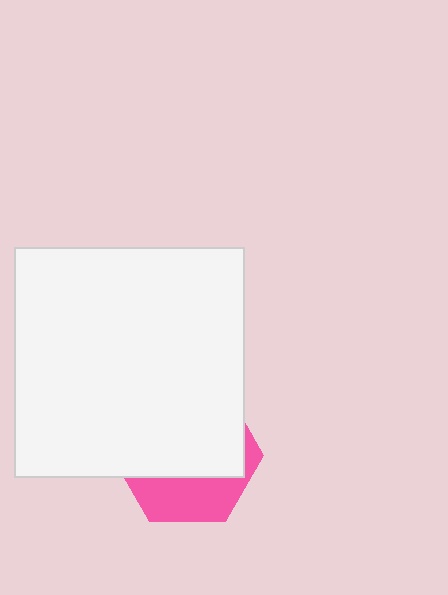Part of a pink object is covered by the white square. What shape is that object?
It is a hexagon.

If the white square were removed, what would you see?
You would see the complete pink hexagon.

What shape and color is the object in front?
The object in front is a white square.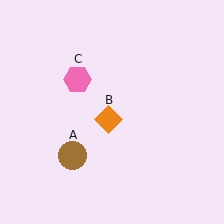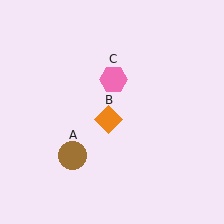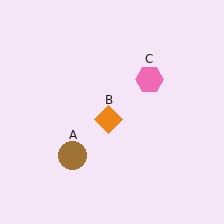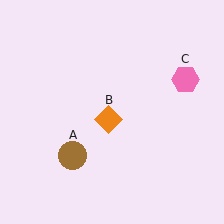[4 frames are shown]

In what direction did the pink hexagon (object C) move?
The pink hexagon (object C) moved right.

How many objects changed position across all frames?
1 object changed position: pink hexagon (object C).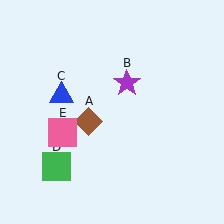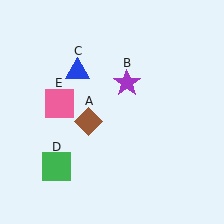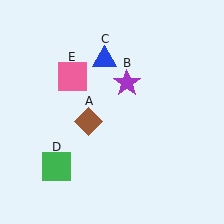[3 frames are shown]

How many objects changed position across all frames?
2 objects changed position: blue triangle (object C), pink square (object E).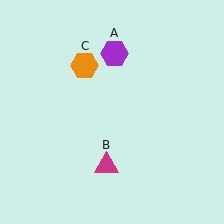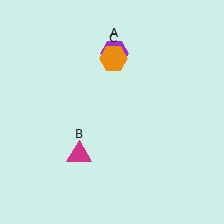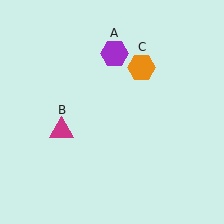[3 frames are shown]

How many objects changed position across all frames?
2 objects changed position: magenta triangle (object B), orange hexagon (object C).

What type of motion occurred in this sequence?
The magenta triangle (object B), orange hexagon (object C) rotated clockwise around the center of the scene.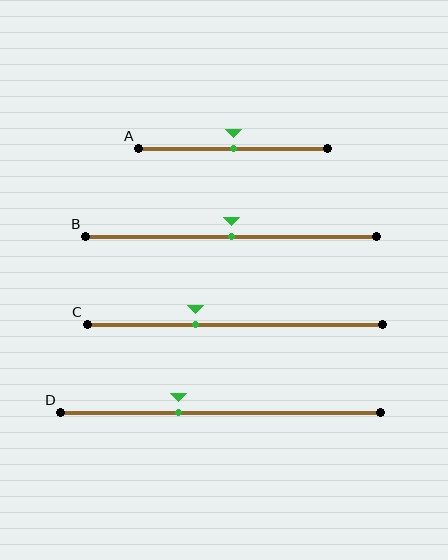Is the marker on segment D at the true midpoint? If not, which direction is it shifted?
No, the marker on segment D is shifted to the left by about 13% of the segment length.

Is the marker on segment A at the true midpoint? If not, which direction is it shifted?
Yes, the marker on segment A is at the true midpoint.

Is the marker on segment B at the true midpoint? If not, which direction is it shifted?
Yes, the marker on segment B is at the true midpoint.